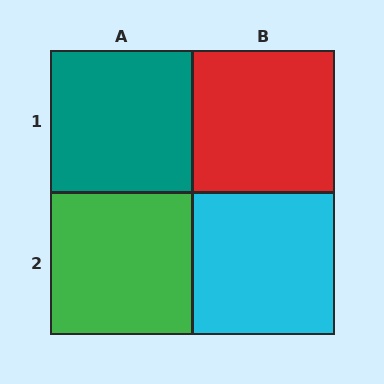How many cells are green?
1 cell is green.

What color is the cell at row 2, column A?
Green.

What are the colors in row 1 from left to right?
Teal, red.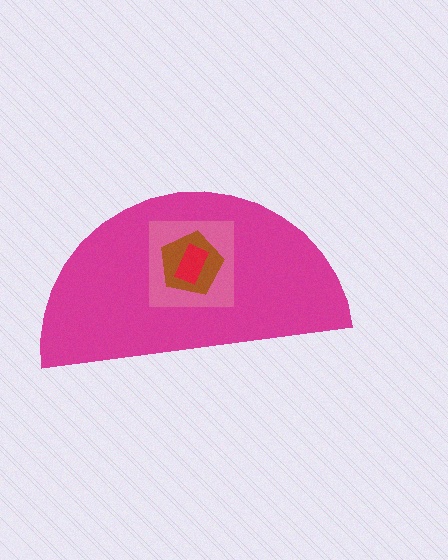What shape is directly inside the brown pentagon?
The red rectangle.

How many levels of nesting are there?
4.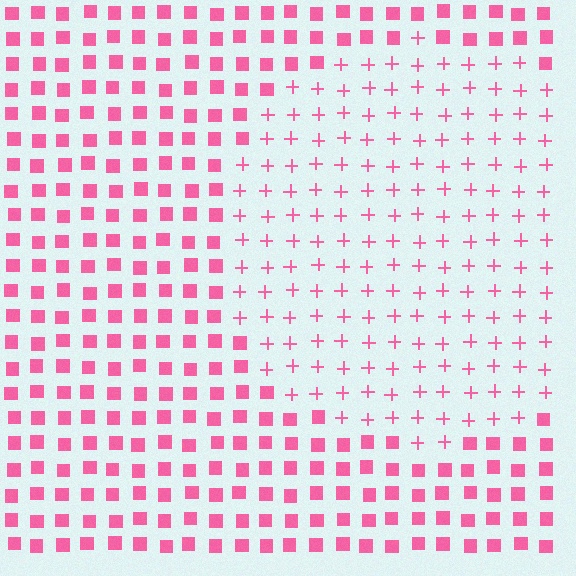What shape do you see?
I see a circle.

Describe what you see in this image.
The image is filled with small pink elements arranged in a uniform grid. A circle-shaped region contains plus signs, while the surrounding area contains squares. The boundary is defined purely by the change in element shape.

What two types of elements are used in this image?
The image uses plus signs inside the circle region and squares outside it.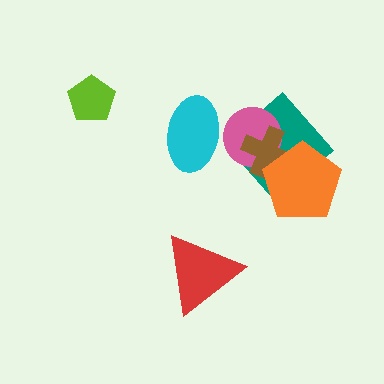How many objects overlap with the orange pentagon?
2 objects overlap with the orange pentagon.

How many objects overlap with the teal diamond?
3 objects overlap with the teal diamond.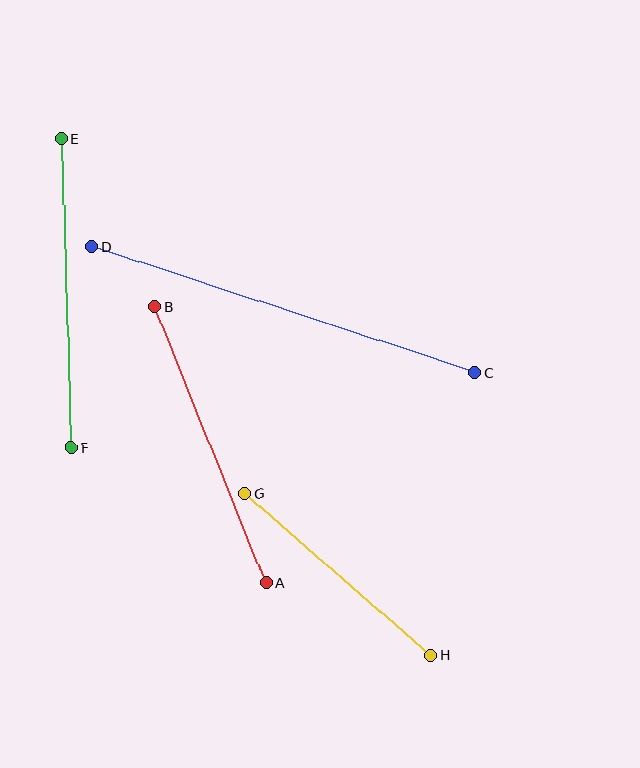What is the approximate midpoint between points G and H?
The midpoint is at approximately (338, 574) pixels.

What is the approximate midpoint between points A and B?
The midpoint is at approximately (211, 445) pixels.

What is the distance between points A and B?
The distance is approximately 298 pixels.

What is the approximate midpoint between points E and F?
The midpoint is at approximately (66, 293) pixels.